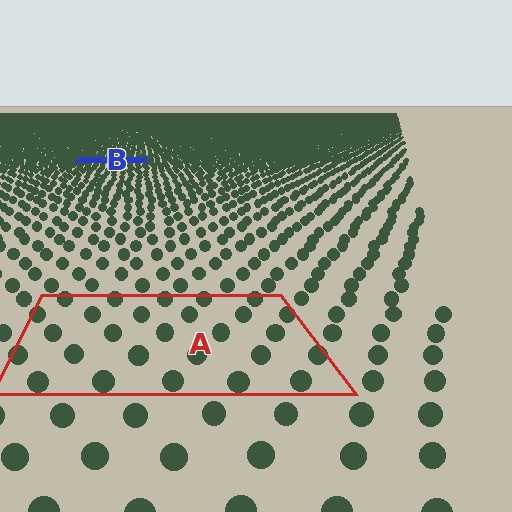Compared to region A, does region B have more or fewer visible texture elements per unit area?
Region B has more texture elements per unit area — they are packed more densely because it is farther away.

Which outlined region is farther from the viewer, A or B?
Region B is farther from the viewer — the texture elements inside it appear smaller and more densely packed.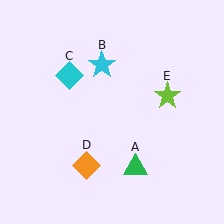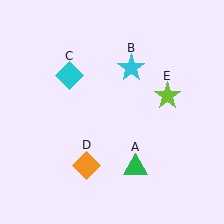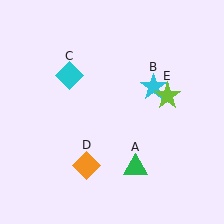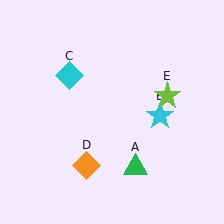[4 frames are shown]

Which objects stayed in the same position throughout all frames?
Green triangle (object A) and cyan diamond (object C) and orange diamond (object D) and lime star (object E) remained stationary.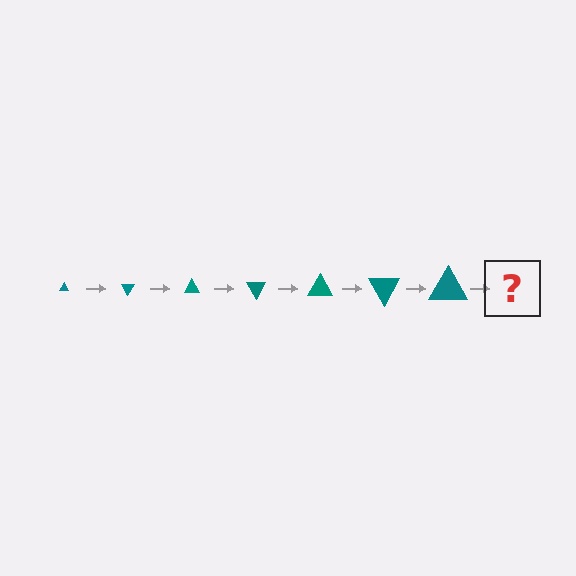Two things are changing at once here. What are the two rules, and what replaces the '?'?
The two rules are that the triangle grows larger each step and it rotates 60 degrees each step. The '?' should be a triangle, larger than the previous one and rotated 420 degrees from the start.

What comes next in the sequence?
The next element should be a triangle, larger than the previous one and rotated 420 degrees from the start.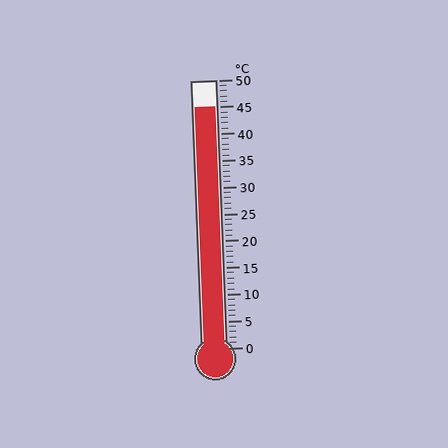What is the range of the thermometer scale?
The thermometer scale ranges from 0°C to 50°C.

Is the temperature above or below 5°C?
The temperature is above 5°C.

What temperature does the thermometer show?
The thermometer shows approximately 45°C.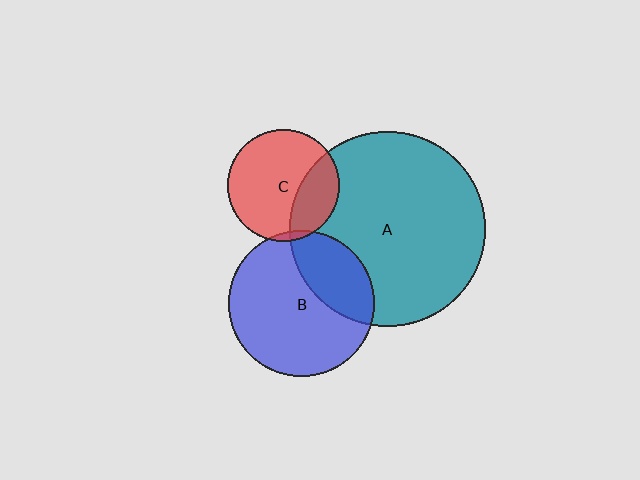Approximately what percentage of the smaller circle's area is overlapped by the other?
Approximately 30%.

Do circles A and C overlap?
Yes.